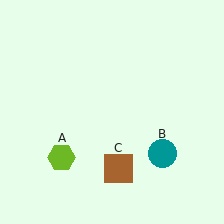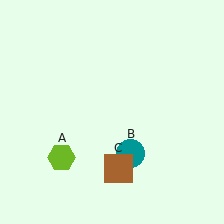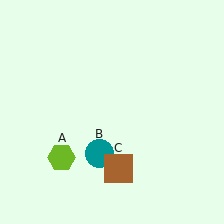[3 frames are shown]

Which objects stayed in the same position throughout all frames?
Lime hexagon (object A) and brown square (object C) remained stationary.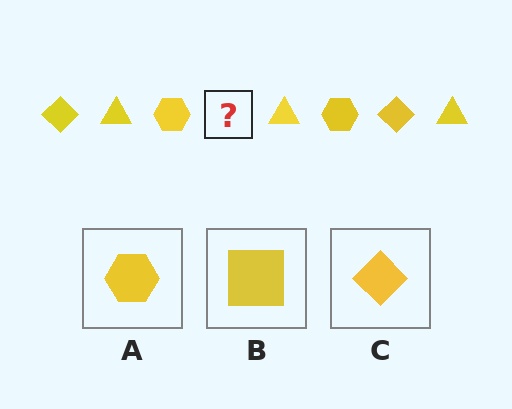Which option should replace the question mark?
Option C.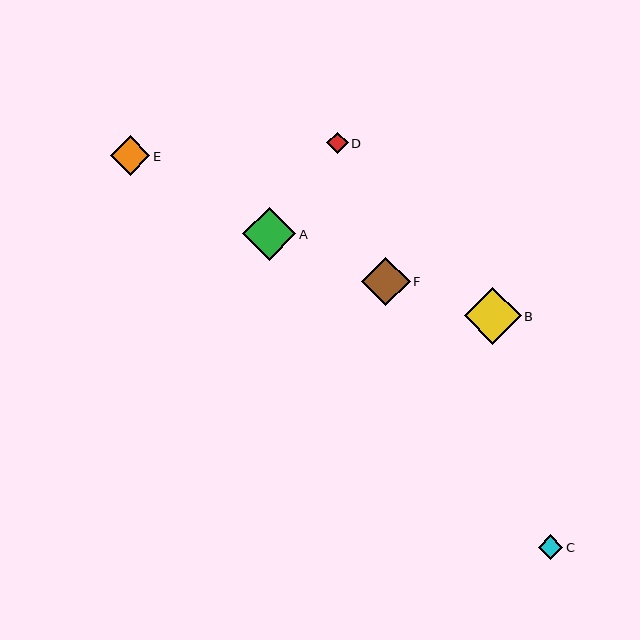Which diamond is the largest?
Diamond B is the largest with a size of approximately 57 pixels.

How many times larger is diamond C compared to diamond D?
Diamond C is approximately 1.1 times the size of diamond D.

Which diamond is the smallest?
Diamond D is the smallest with a size of approximately 21 pixels.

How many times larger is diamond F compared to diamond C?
Diamond F is approximately 2.0 times the size of diamond C.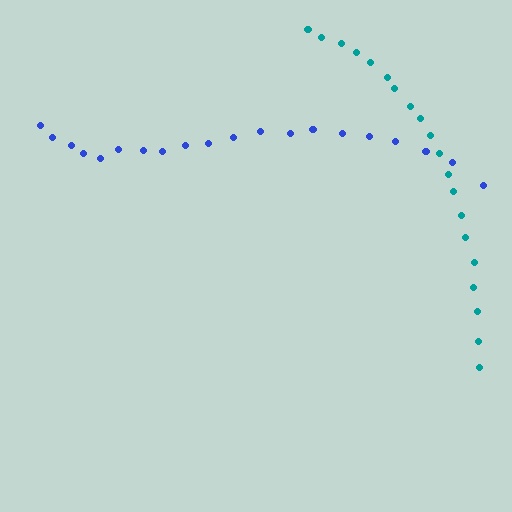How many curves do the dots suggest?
There are 2 distinct paths.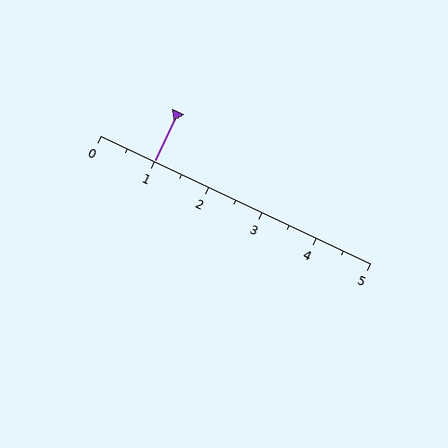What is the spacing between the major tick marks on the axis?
The major ticks are spaced 1 apart.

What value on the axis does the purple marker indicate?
The marker indicates approximately 1.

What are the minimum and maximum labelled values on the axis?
The axis runs from 0 to 5.